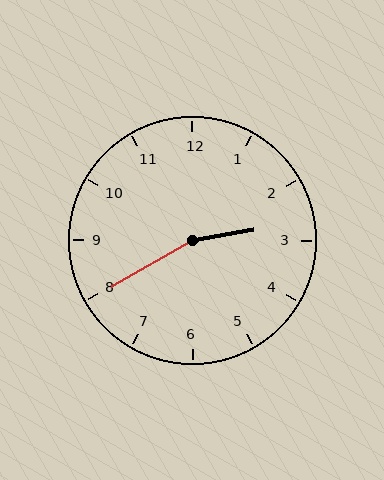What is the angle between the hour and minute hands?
Approximately 160 degrees.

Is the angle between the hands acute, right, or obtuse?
It is obtuse.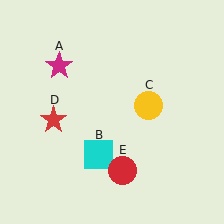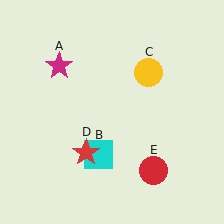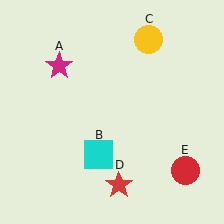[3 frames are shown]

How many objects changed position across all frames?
3 objects changed position: yellow circle (object C), red star (object D), red circle (object E).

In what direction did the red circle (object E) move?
The red circle (object E) moved right.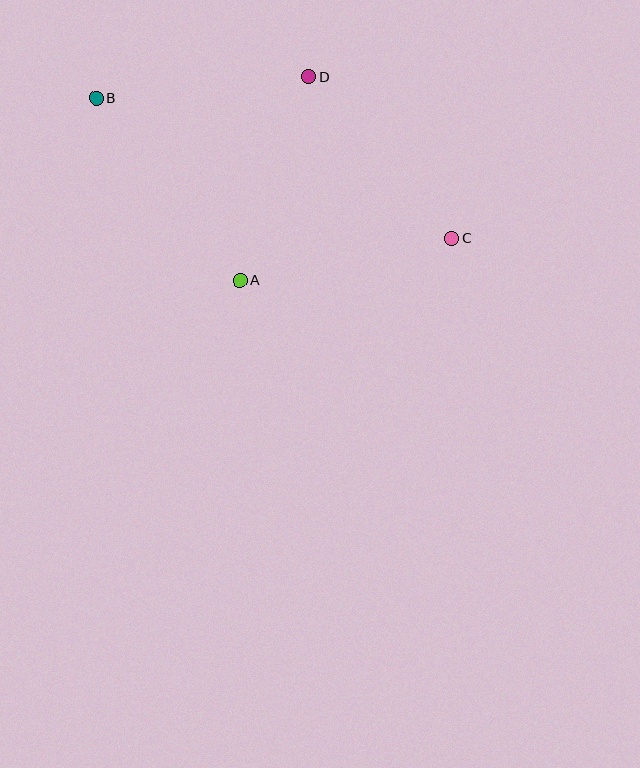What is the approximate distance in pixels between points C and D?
The distance between C and D is approximately 216 pixels.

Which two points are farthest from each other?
Points B and C are farthest from each other.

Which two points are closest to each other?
Points B and D are closest to each other.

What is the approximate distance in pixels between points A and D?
The distance between A and D is approximately 215 pixels.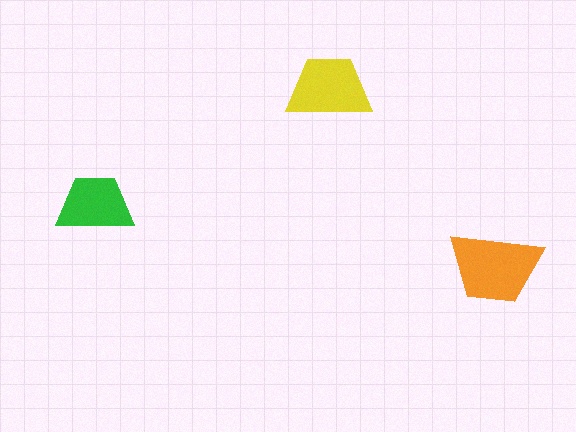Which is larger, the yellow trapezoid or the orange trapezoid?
The orange one.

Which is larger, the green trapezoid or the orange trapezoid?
The orange one.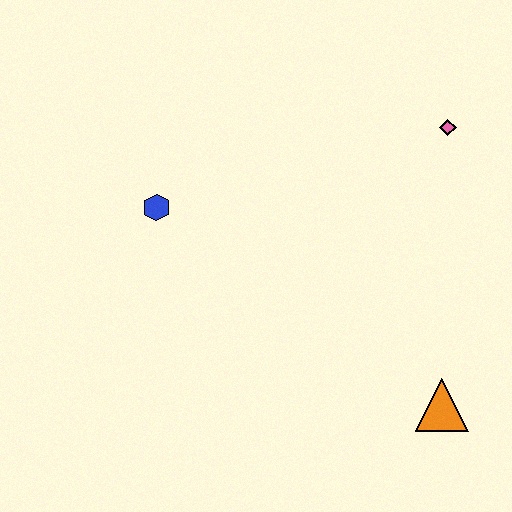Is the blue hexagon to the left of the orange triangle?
Yes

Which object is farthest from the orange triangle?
The blue hexagon is farthest from the orange triangle.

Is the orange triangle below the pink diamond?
Yes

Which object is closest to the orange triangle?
The pink diamond is closest to the orange triangle.